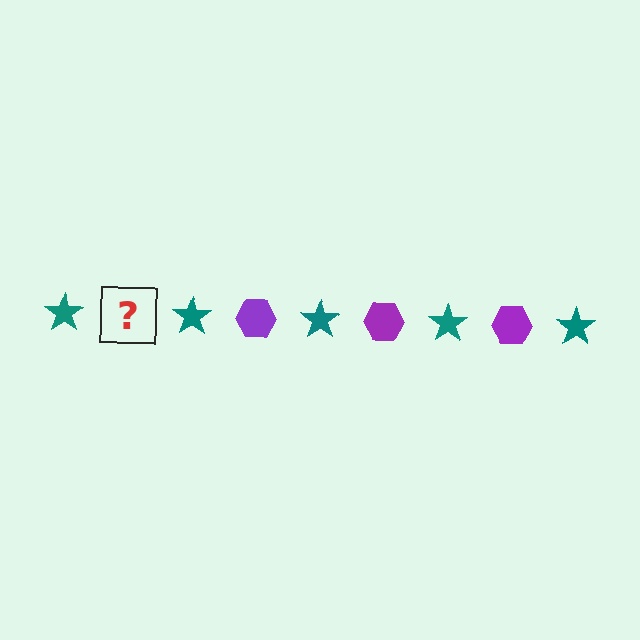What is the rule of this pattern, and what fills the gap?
The rule is that the pattern alternates between teal star and purple hexagon. The gap should be filled with a purple hexagon.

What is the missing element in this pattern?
The missing element is a purple hexagon.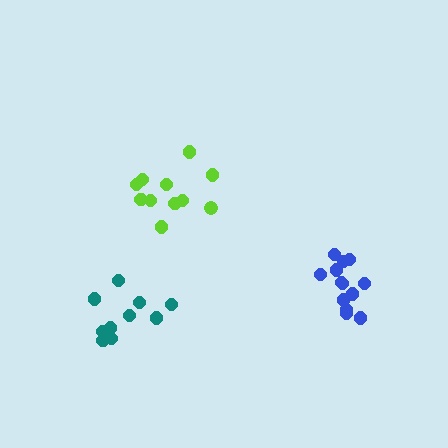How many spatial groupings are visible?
There are 3 spatial groupings.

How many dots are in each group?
Group 1: 13 dots, Group 2: 10 dots, Group 3: 11 dots (34 total).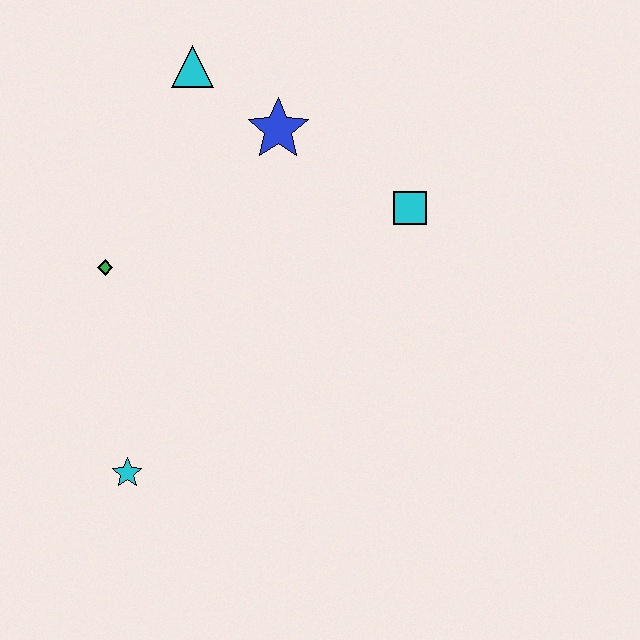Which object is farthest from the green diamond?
The cyan square is farthest from the green diamond.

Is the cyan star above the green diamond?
No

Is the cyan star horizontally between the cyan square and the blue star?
No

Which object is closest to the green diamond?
The cyan star is closest to the green diamond.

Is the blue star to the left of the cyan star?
No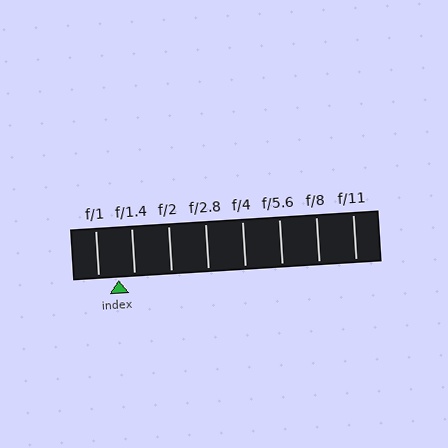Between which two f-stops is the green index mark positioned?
The index mark is between f/1 and f/1.4.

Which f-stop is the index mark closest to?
The index mark is closest to f/1.4.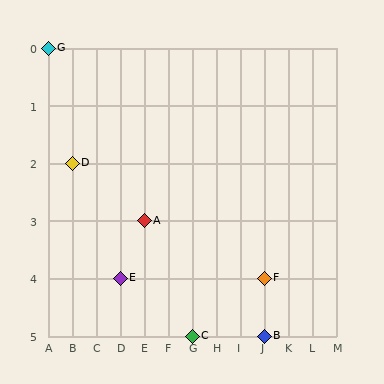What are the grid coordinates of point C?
Point C is at grid coordinates (G, 5).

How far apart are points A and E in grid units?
Points A and E are 1 column and 1 row apart (about 1.4 grid units diagonally).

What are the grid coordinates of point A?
Point A is at grid coordinates (E, 3).